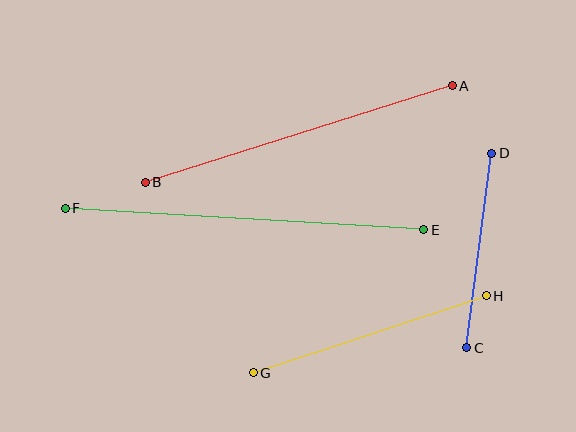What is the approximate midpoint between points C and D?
The midpoint is at approximately (479, 251) pixels.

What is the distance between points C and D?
The distance is approximately 196 pixels.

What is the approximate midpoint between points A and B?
The midpoint is at approximately (299, 134) pixels.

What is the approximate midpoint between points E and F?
The midpoint is at approximately (244, 219) pixels.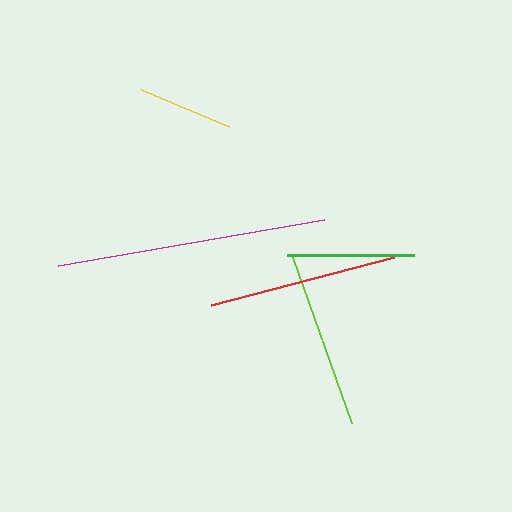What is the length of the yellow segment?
The yellow segment is approximately 96 pixels long.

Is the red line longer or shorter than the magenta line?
The magenta line is longer than the red line.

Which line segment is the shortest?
The yellow line is the shortest at approximately 96 pixels.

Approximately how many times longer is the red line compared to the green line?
The red line is approximately 1.5 times the length of the green line.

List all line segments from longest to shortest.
From longest to shortest: magenta, red, lime, green, yellow.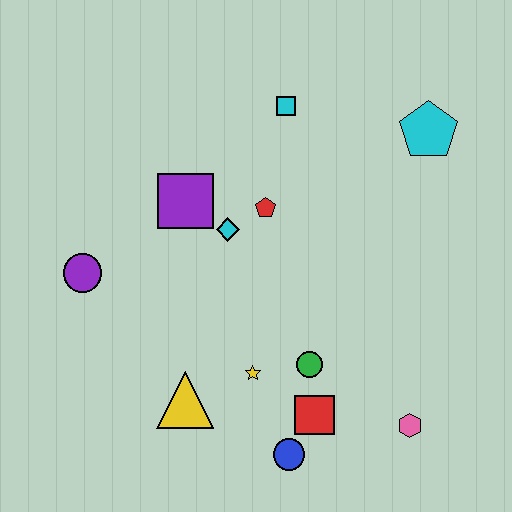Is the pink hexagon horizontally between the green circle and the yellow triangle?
No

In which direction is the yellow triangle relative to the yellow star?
The yellow triangle is to the left of the yellow star.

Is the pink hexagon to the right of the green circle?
Yes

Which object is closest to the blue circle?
The red square is closest to the blue circle.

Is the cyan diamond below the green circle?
No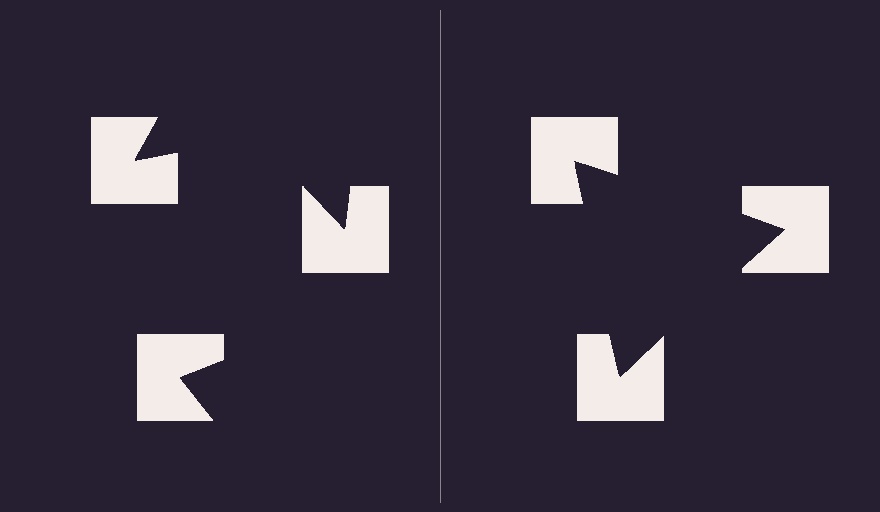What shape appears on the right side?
An illusory triangle.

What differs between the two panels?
The notched squares are positioned identically on both sides; only the wedge orientations differ. On the right they align to a triangle; on the left they are misaligned.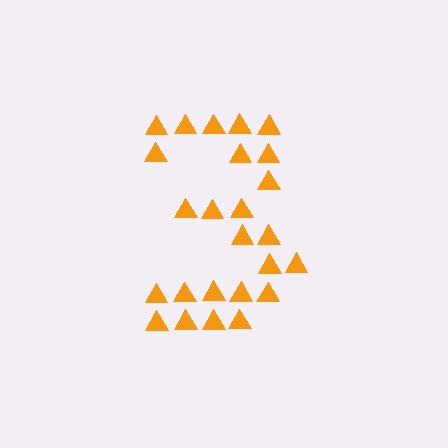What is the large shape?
The large shape is the digit 3.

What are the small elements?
The small elements are triangles.